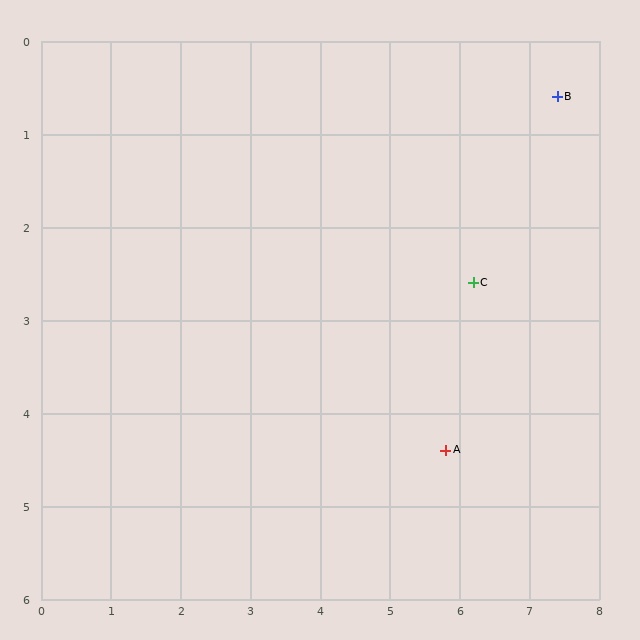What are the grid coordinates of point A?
Point A is at approximately (5.8, 4.4).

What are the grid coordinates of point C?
Point C is at approximately (6.2, 2.6).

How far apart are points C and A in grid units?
Points C and A are about 1.8 grid units apart.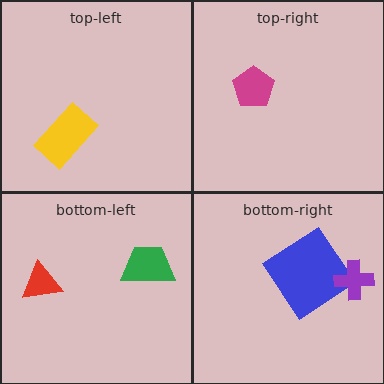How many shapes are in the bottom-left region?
2.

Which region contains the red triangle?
The bottom-left region.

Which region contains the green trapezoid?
The bottom-left region.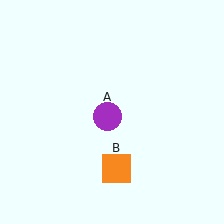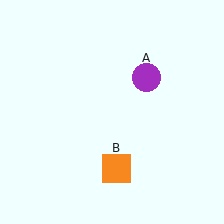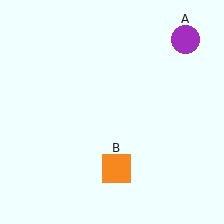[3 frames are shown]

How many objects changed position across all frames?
1 object changed position: purple circle (object A).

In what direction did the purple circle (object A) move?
The purple circle (object A) moved up and to the right.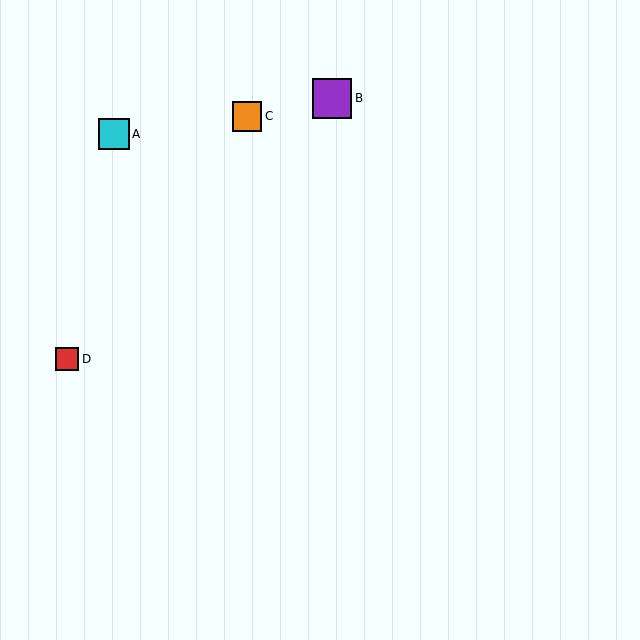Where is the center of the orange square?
The center of the orange square is at (247, 116).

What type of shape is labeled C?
Shape C is an orange square.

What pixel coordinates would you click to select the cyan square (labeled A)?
Click at (114, 134) to select the cyan square A.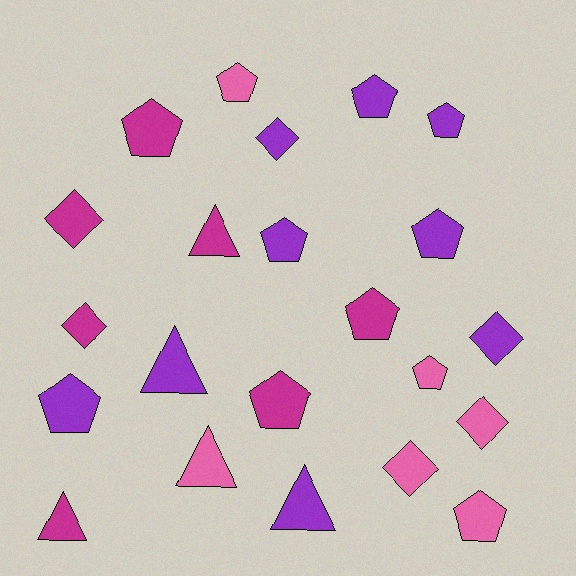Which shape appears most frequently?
Pentagon, with 11 objects.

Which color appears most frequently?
Purple, with 9 objects.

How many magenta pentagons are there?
There are 3 magenta pentagons.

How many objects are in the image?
There are 22 objects.